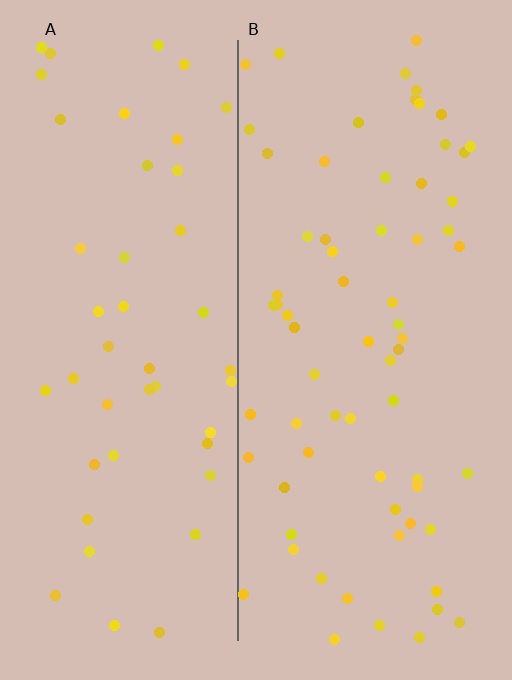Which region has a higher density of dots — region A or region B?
B (the right).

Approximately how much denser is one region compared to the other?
Approximately 1.5× — region B over region A.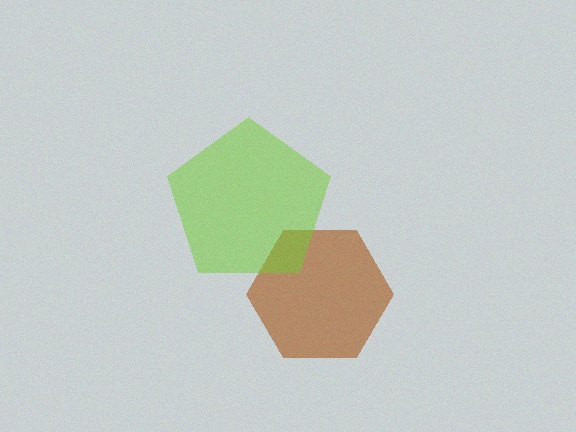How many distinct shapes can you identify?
There are 2 distinct shapes: a brown hexagon, a lime pentagon.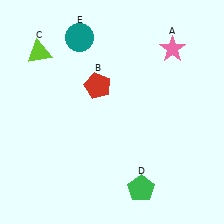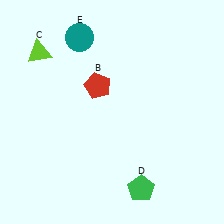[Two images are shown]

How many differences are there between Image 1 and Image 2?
There is 1 difference between the two images.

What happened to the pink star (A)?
The pink star (A) was removed in Image 2. It was in the top-right area of Image 1.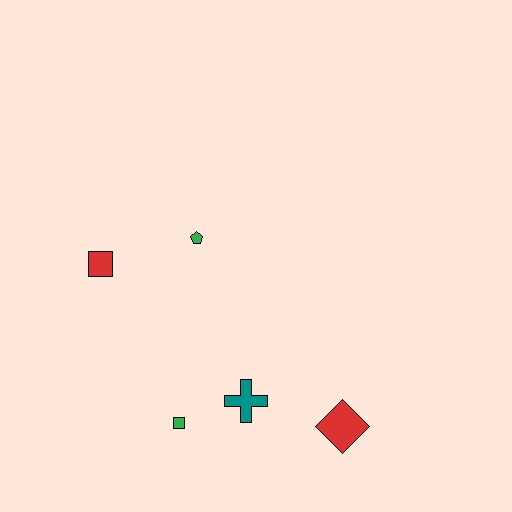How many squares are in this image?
There are 2 squares.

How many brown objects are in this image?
There are no brown objects.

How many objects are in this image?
There are 5 objects.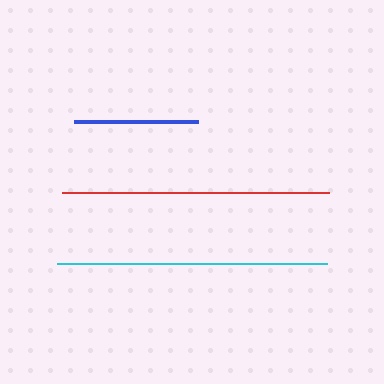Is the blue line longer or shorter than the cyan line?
The cyan line is longer than the blue line.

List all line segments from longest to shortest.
From longest to shortest: cyan, red, blue.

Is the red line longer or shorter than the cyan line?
The cyan line is longer than the red line.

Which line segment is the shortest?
The blue line is the shortest at approximately 124 pixels.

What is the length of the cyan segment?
The cyan segment is approximately 270 pixels long.